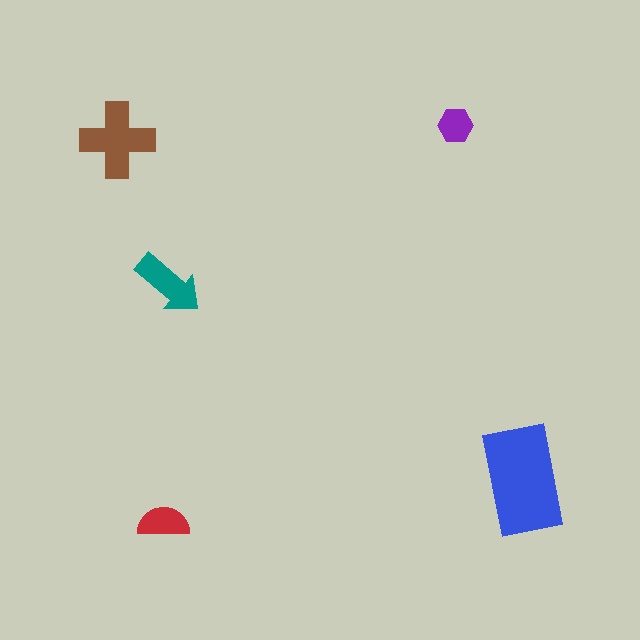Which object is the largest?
The blue rectangle.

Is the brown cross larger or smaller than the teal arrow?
Larger.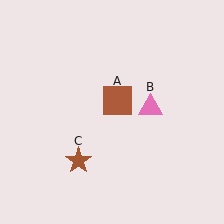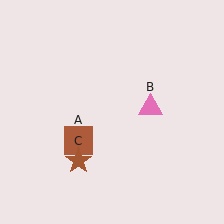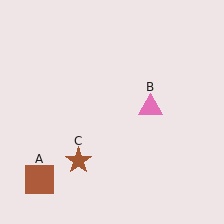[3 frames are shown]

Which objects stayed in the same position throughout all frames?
Pink triangle (object B) and brown star (object C) remained stationary.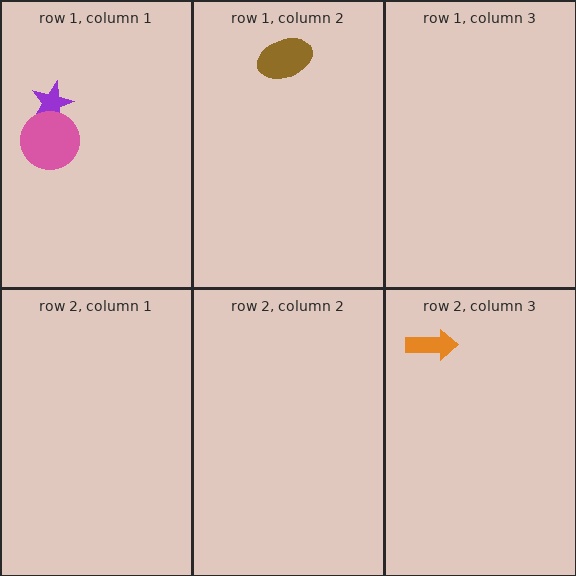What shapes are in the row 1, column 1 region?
The purple star, the pink circle.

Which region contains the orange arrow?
The row 2, column 3 region.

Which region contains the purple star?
The row 1, column 1 region.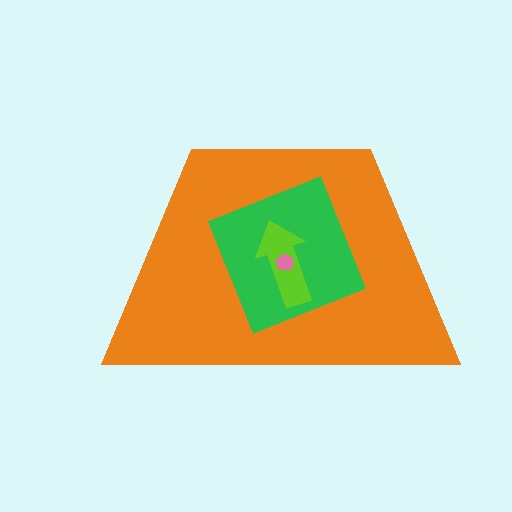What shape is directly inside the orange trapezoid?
The green diamond.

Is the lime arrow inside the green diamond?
Yes.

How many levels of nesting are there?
4.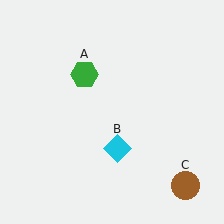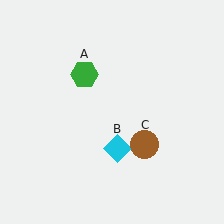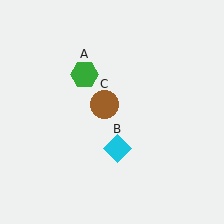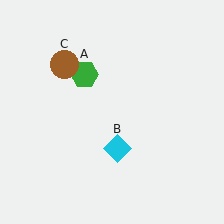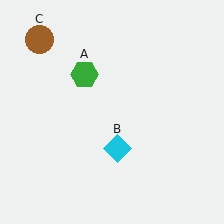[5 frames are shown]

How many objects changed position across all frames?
1 object changed position: brown circle (object C).